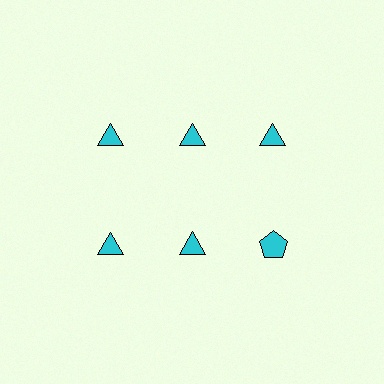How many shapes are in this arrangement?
There are 6 shapes arranged in a grid pattern.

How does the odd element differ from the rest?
It has a different shape: pentagon instead of triangle.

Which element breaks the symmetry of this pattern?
The cyan pentagon in the second row, center column breaks the symmetry. All other shapes are cyan triangles.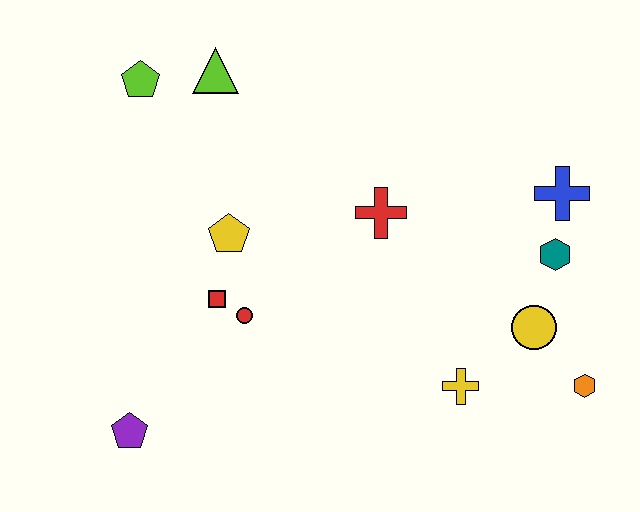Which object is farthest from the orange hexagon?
The lime pentagon is farthest from the orange hexagon.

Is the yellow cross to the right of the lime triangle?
Yes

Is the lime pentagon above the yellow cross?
Yes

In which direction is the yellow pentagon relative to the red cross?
The yellow pentagon is to the left of the red cross.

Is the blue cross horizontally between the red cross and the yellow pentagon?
No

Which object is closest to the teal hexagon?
The blue cross is closest to the teal hexagon.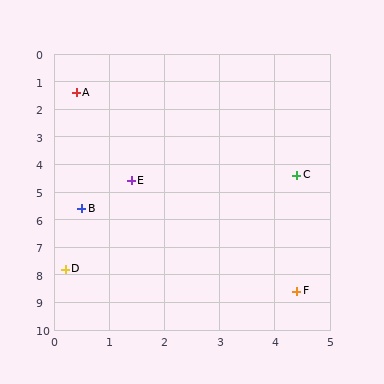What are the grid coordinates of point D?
Point D is at approximately (0.2, 7.8).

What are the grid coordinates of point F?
Point F is at approximately (4.4, 8.6).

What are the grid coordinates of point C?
Point C is at approximately (4.4, 4.4).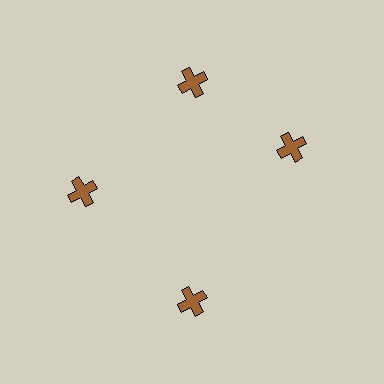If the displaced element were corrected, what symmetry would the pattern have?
It would have 4-fold rotational symmetry — the pattern would map onto itself every 90 degrees.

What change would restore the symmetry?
The symmetry would be restored by rotating it back into even spacing with its neighbors so that all 4 crosses sit at equal angles and equal distance from the center.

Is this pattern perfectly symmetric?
No. The 4 brown crosses are arranged in a ring, but one element near the 3 o'clock position is rotated out of alignment along the ring, breaking the 4-fold rotational symmetry.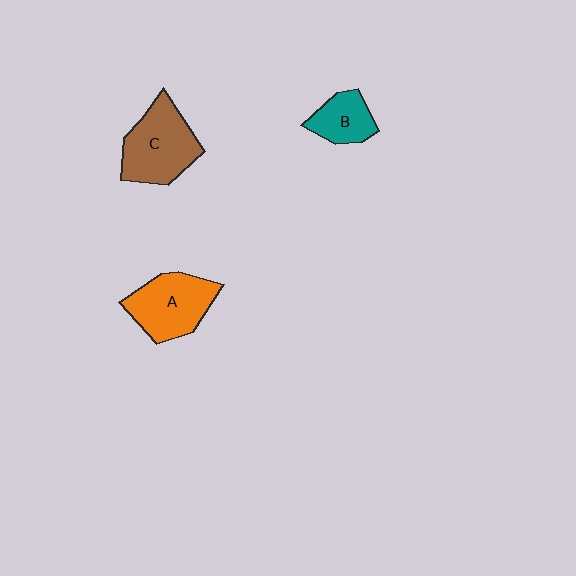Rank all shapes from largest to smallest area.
From largest to smallest: C (brown), A (orange), B (teal).